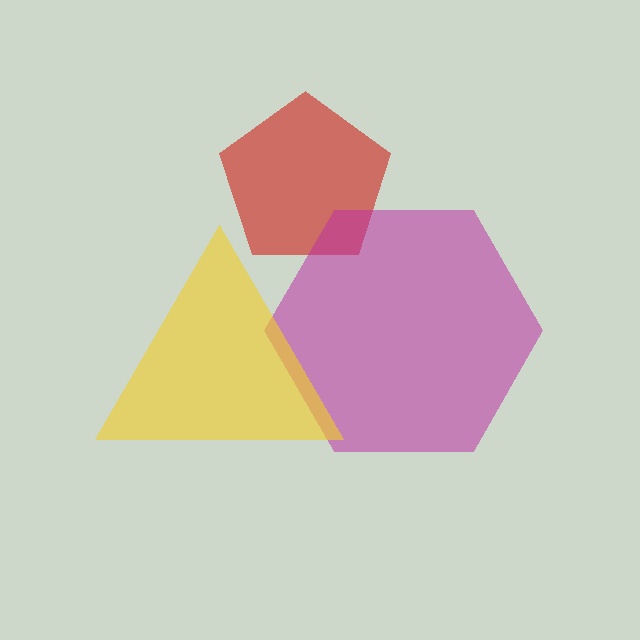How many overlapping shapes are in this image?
There are 3 overlapping shapes in the image.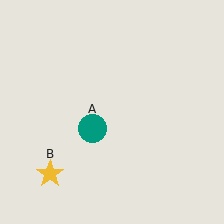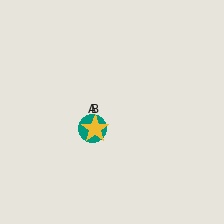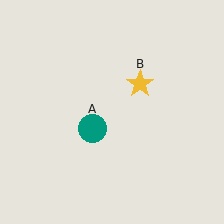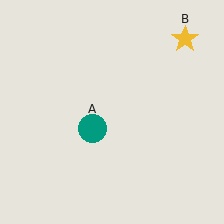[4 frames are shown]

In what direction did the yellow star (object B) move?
The yellow star (object B) moved up and to the right.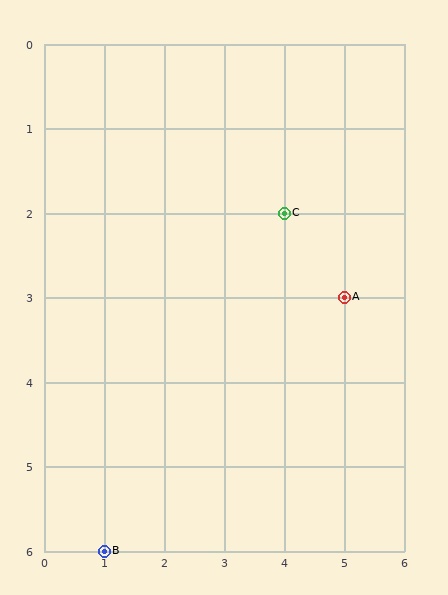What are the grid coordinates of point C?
Point C is at grid coordinates (4, 2).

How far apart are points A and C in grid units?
Points A and C are 1 column and 1 row apart (about 1.4 grid units diagonally).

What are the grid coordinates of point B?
Point B is at grid coordinates (1, 6).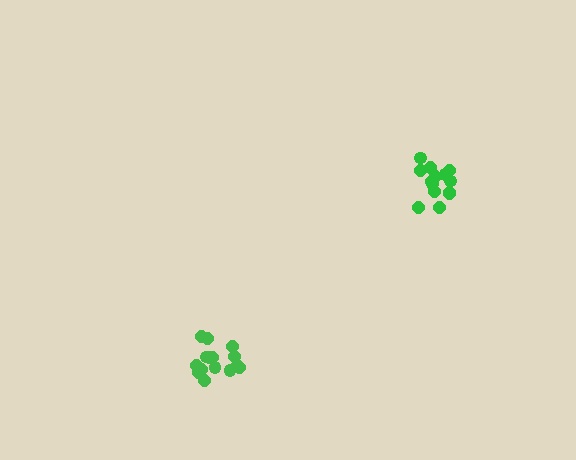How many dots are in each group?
Group 1: 14 dots, Group 2: 15 dots (29 total).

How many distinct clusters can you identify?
There are 2 distinct clusters.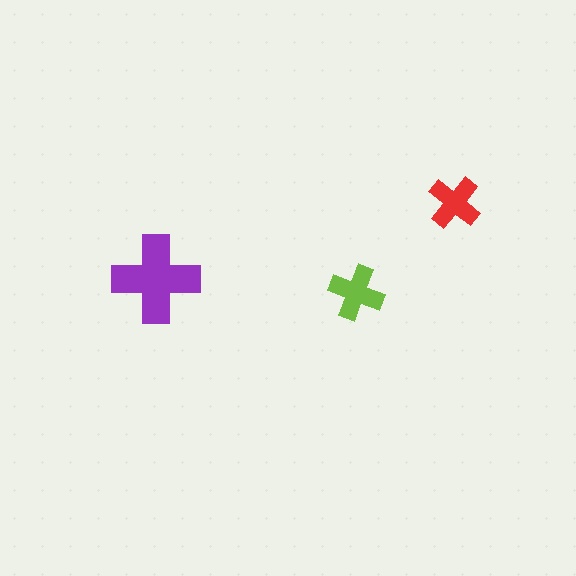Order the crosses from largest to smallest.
the purple one, the lime one, the red one.